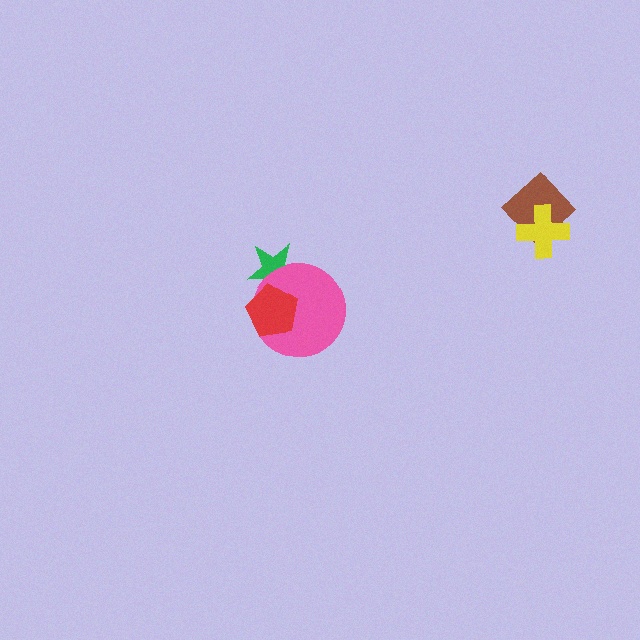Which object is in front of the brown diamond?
The yellow cross is in front of the brown diamond.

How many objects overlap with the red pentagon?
2 objects overlap with the red pentagon.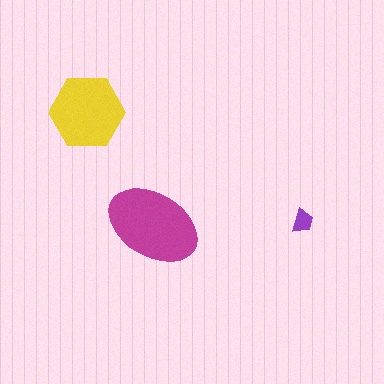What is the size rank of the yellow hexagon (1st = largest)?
2nd.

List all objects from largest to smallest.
The magenta ellipse, the yellow hexagon, the purple trapezoid.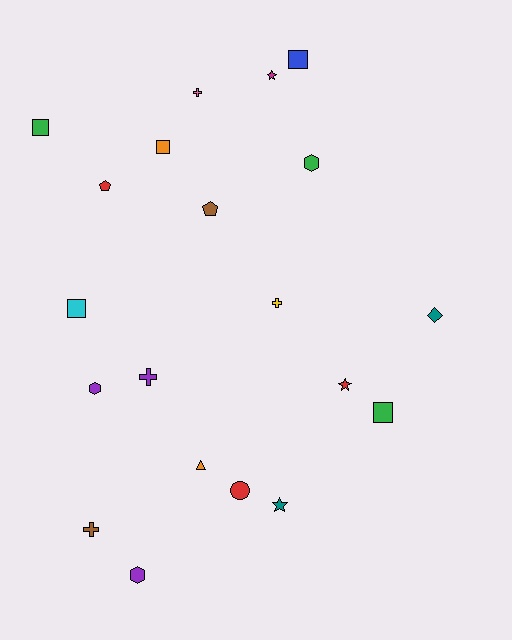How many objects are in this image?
There are 20 objects.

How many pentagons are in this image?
There are 2 pentagons.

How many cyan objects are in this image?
There is 1 cyan object.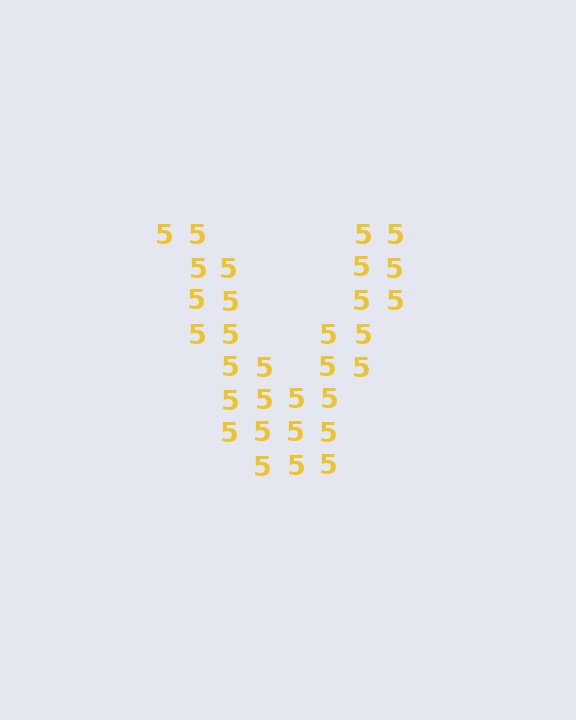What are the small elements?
The small elements are digit 5's.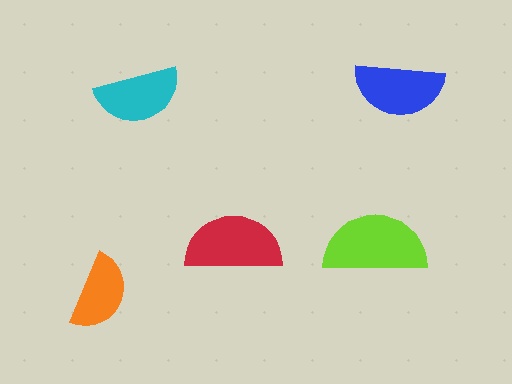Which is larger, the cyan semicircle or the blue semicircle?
The blue one.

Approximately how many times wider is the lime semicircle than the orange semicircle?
About 1.5 times wider.